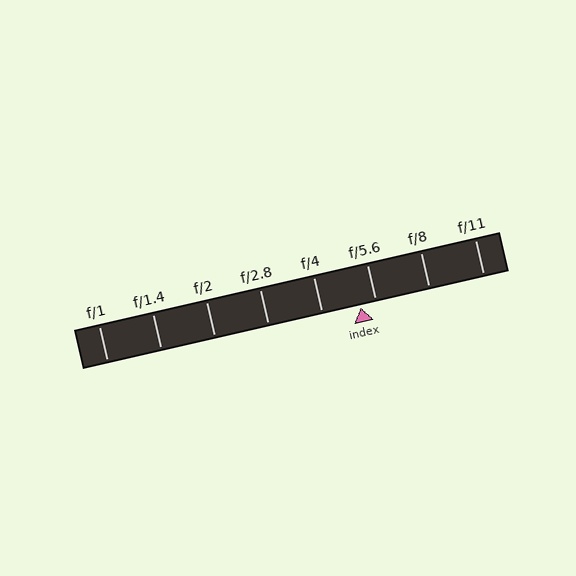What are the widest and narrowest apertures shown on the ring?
The widest aperture shown is f/1 and the narrowest is f/11.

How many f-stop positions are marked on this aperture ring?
There are 8 f-stop positions marked.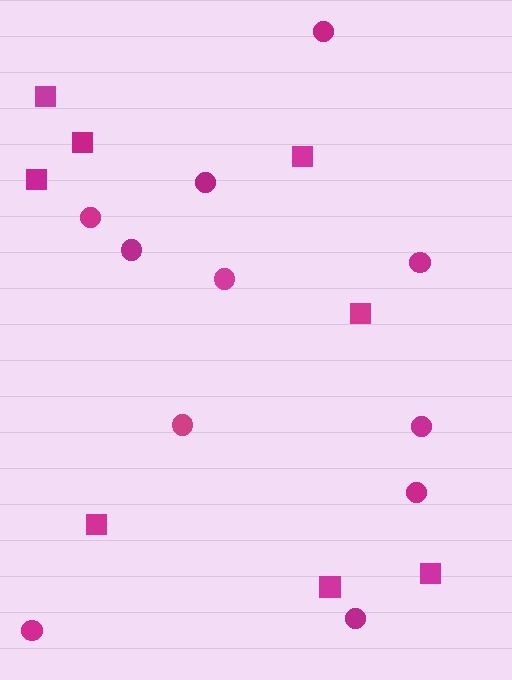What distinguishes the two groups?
There are 2 groups: one group of squares (8) and one group of circles (11).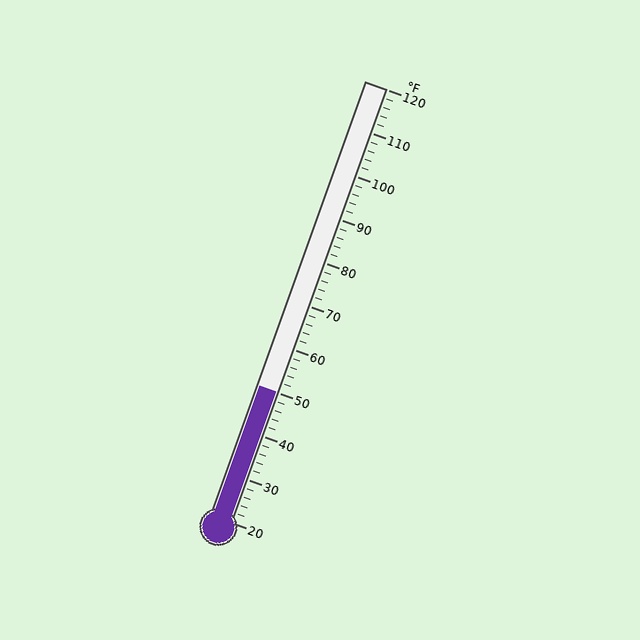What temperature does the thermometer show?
The thermometer shows approximately 50°F.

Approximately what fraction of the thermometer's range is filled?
The thermometer is filled to approximately 30% of its range.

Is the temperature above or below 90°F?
The temperature is below 90°F.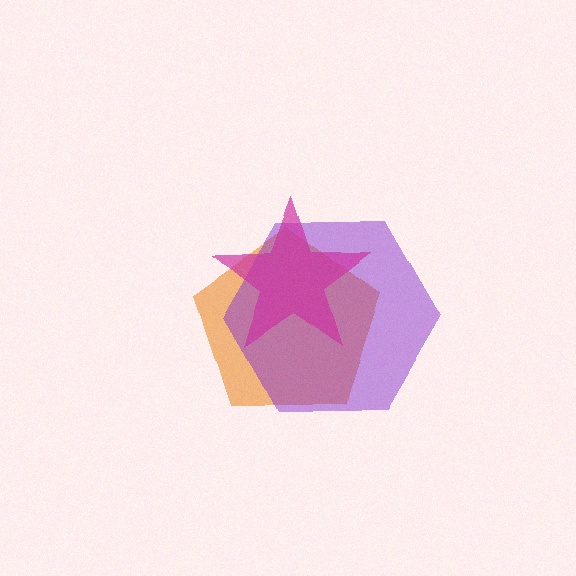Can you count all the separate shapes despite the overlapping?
Yes, there are 3 separate shapes.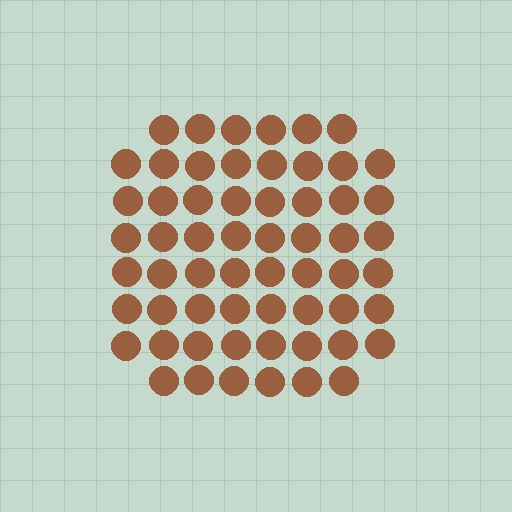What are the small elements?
The small elements are circles.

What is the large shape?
The large shape is a circle.